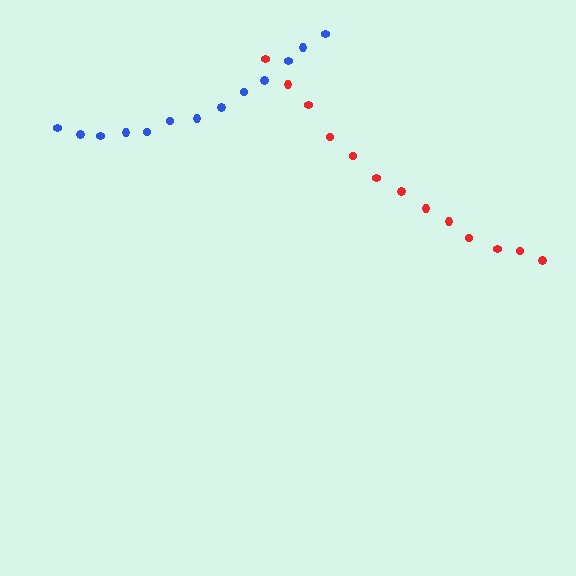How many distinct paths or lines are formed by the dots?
There are 2 distinct paths.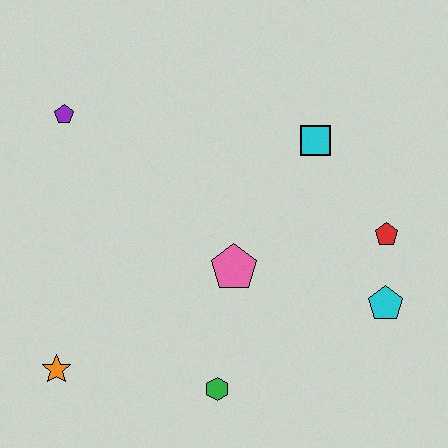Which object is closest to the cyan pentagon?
The red pentagon is closest to the cyan pentagon.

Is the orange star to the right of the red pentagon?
No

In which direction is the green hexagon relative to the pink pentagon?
The green hexagon is below the pink pentagon.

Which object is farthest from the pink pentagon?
The purple pentagon is farthest from the pink pentagon.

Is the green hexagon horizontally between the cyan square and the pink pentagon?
No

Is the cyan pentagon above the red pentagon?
No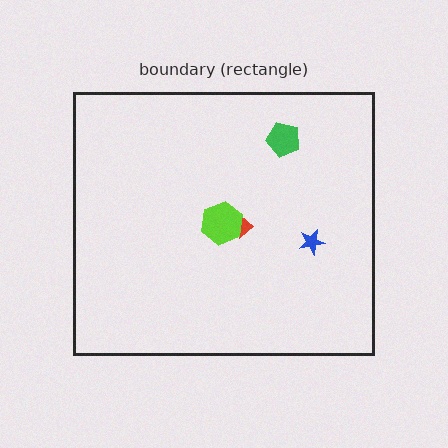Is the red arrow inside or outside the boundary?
Inside.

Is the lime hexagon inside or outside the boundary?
Inside.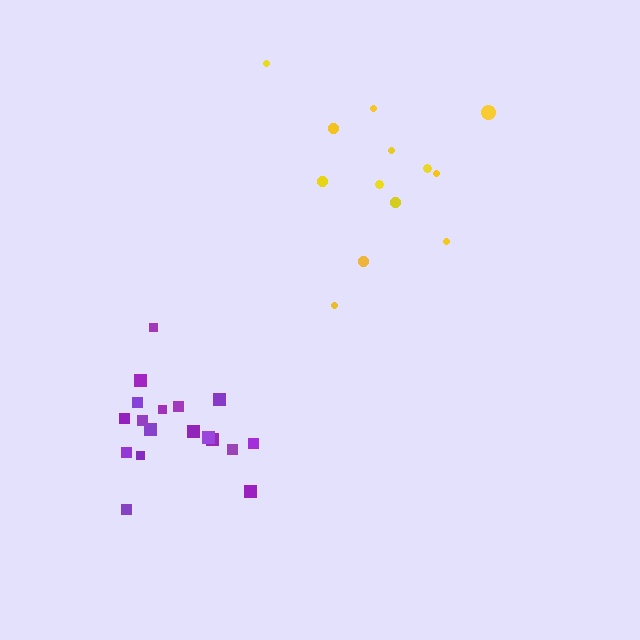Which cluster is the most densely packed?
Purple.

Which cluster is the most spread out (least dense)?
Yellow.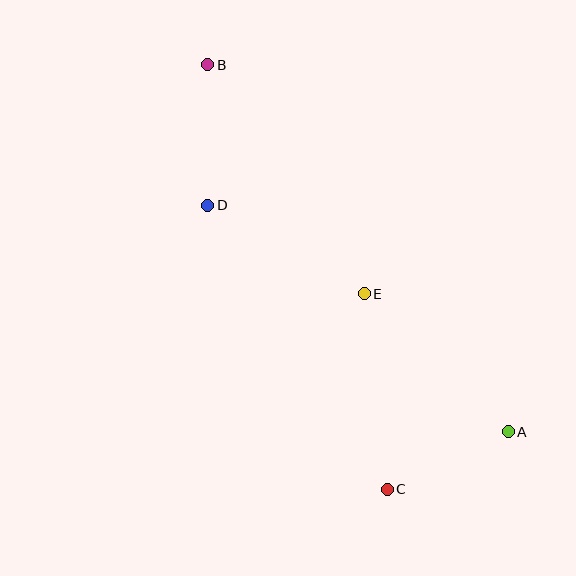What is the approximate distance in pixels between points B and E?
The distance between B and E is approximately 278 pixels.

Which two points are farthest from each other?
Points A and B are farthest from each other.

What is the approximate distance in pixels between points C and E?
The distance between C and E is approximately 197 pixels.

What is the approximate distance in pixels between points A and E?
The distance between A and E is approximately 199 pixels.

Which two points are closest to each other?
Points A and C are closest to each other.